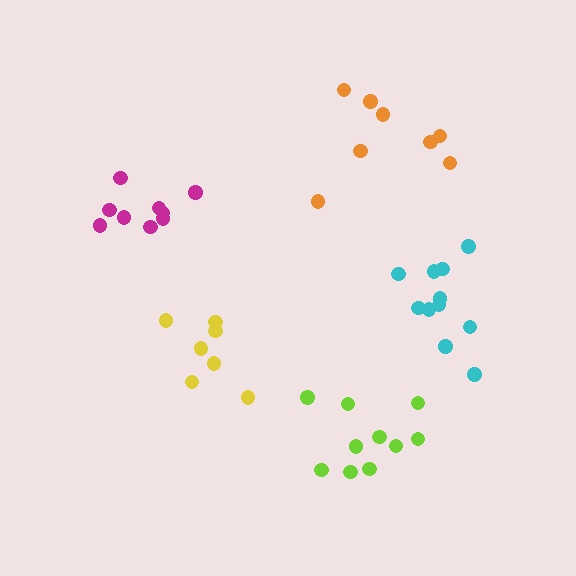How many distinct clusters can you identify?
There are 5 distinct clusters.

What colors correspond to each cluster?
The clusters are colored: magenta, yellow, cyan, lime, orange.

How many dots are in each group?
Group 1: 9 dots, Group 2: 7 dots, Group 3: 11 dots, Group 4: 10 dots, Group 5: 8 dots (45 total).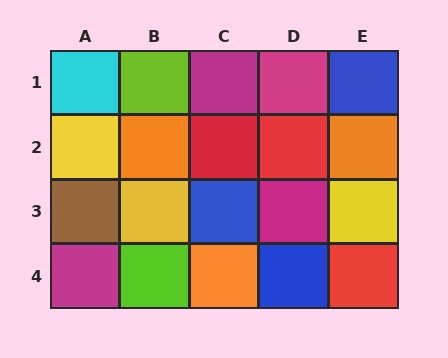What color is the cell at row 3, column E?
Yellow.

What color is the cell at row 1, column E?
Blue.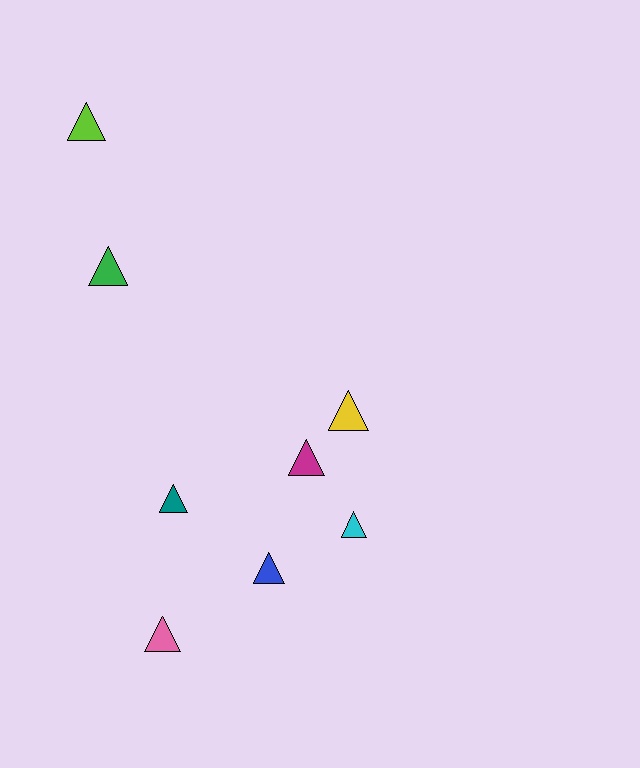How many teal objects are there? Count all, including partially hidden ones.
There is 1 teal object.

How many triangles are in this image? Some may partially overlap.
There are 8 triangles.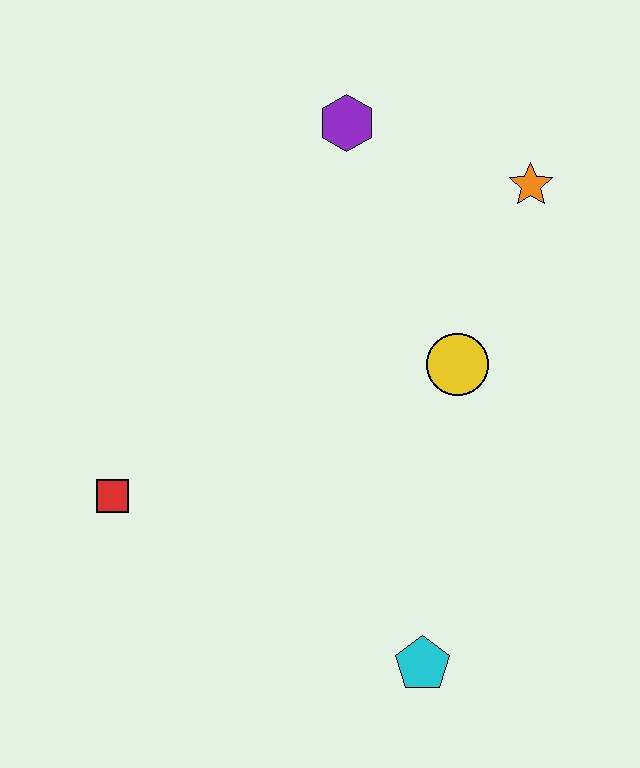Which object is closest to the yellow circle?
The orange star is closest to the yellow circle.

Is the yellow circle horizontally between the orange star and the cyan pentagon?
Yes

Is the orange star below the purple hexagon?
Yes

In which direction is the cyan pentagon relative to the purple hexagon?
The cyan pentagon is below the purple hexagon.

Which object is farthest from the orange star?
The red square is farthest from the orange star.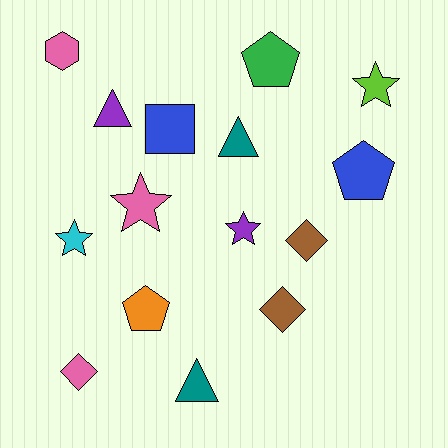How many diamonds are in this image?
There are 3 diamonds.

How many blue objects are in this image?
There are 2 blue objects.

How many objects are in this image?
There are 15 objects.